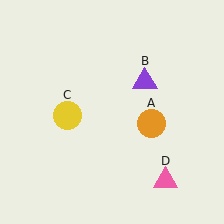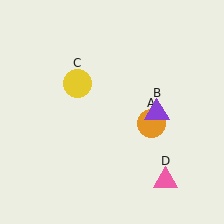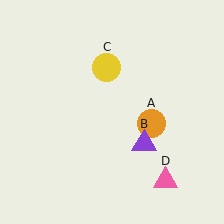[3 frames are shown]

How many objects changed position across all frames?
2 objects changed position: purple triangle (object B), yellow circle (object C).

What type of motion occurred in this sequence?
The purple triangle (object B), yellow circle (object C) rotated clockwise around the center of the scene.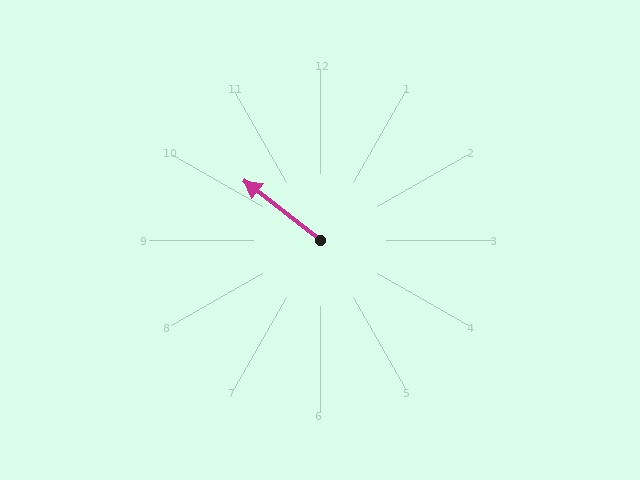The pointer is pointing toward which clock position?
Roughly 10 o'clock.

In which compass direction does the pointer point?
Northwest.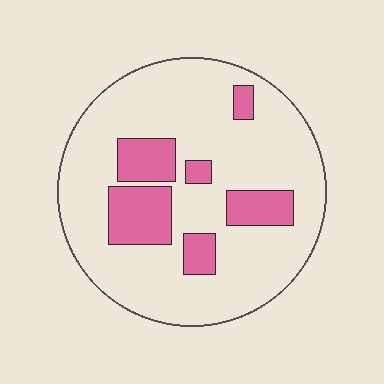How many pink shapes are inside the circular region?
6.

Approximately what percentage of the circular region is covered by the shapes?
Approximately 20%.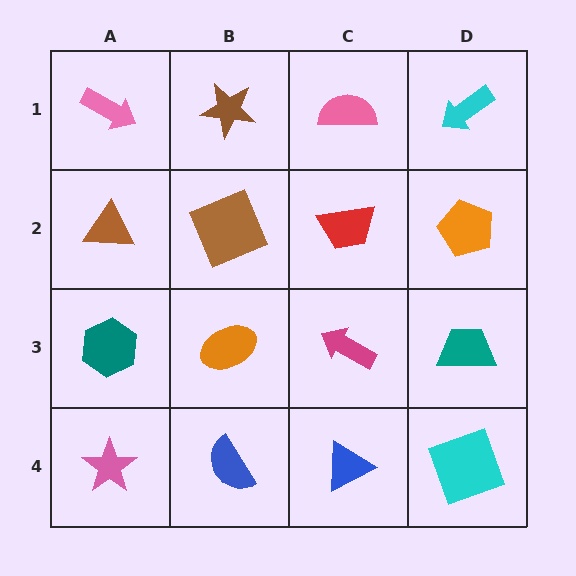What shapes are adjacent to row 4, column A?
A teal hexagon (row 3, column A), a blue semicircle (row 4, column B).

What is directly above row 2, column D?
A cyan arrow.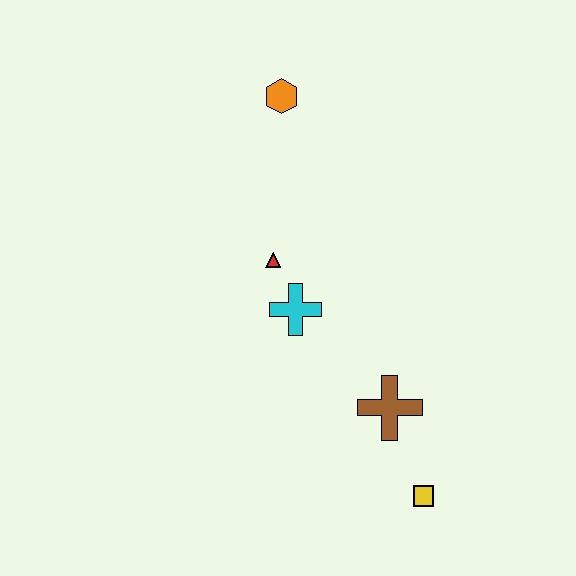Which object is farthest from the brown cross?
The orange hexagon is farthest from the brown cross.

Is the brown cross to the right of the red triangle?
Yes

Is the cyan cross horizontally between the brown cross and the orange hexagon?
Yes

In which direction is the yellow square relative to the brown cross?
The yellow square is below the brown cross.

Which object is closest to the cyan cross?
The red triangle is closest to the cyan cross.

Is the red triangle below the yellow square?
No